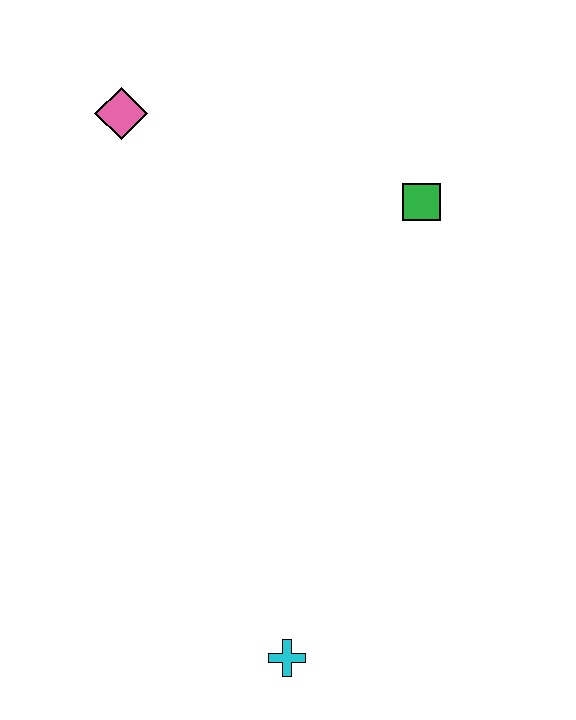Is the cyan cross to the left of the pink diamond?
No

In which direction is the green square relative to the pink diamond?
The green square is to the right of the pink diamond.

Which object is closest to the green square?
The pink diamond is closest to the green square.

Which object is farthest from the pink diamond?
The cyan cross is farthest from the pink diamond.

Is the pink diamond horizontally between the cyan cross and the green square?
No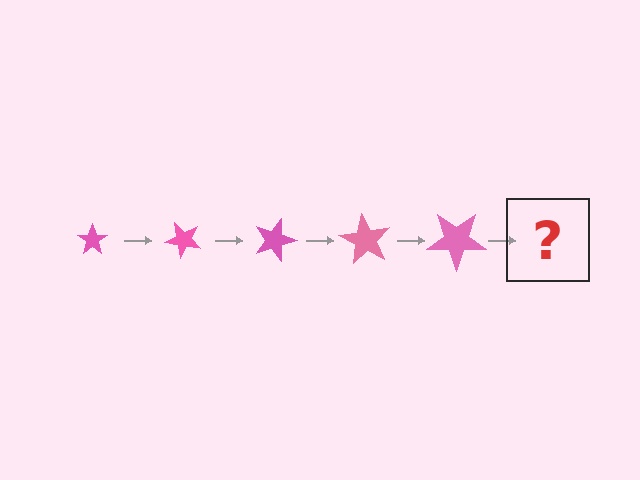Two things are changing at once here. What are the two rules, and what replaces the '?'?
The two rules are that the star grows larger each step and it rotates 45 degrees each step. The '?' should be a star, larger than the previous one and rotated 225 degrees from the start.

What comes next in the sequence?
The next element should be a star, larger than the previous one and rotated 225 degrees from the start.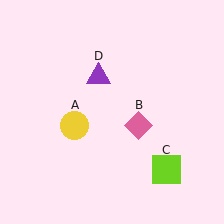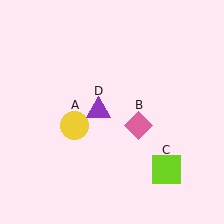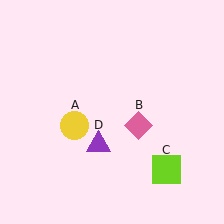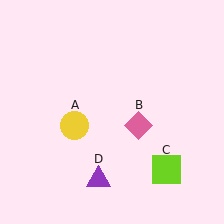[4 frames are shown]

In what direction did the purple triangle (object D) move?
The purple triangle (object D) moved down.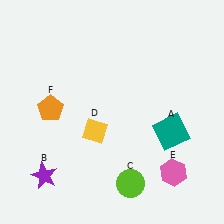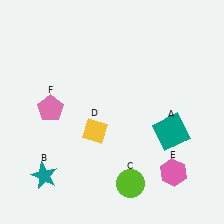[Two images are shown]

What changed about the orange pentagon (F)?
In Image 1, F is orange. In Image 2, it changed to pink.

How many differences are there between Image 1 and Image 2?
There are 2 differences between the two images.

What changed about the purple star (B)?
In Image 1, B is purple. In Image 2, it changed to teal.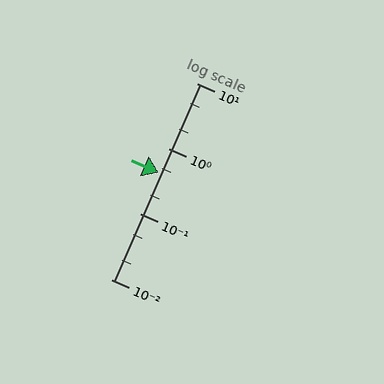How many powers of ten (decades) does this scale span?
The scale spans 3 decades, from 0.01 to 10.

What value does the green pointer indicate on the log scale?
The pointer indicates approximately 0.43.